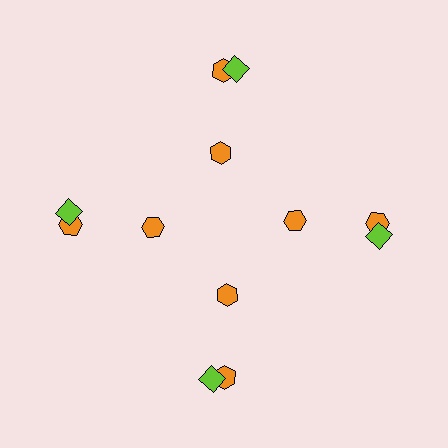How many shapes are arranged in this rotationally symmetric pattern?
There are 12 shapes, arranged in 4 groups of 3.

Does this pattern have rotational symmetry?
Yes, this pattern has 4-fold rotational symmetry. It looks the same after rotating 90 degrees around the center.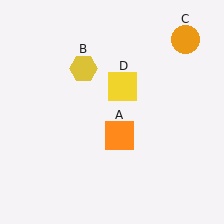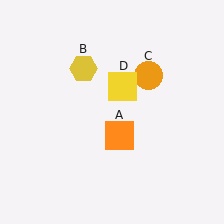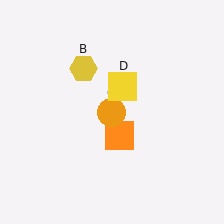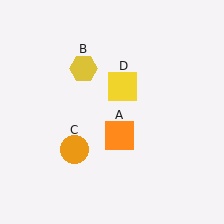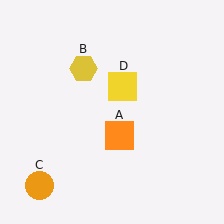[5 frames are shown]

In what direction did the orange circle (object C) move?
The orange circle (object C) moved down and to the left.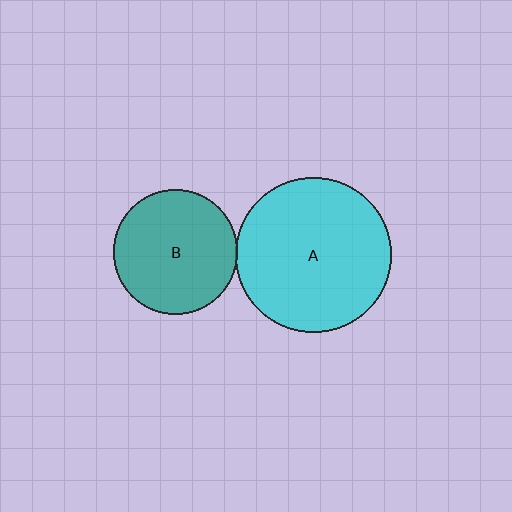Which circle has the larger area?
Circle A (cyan).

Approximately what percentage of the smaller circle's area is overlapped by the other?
Approximately 5%.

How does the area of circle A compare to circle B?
Approximately 1.6 times.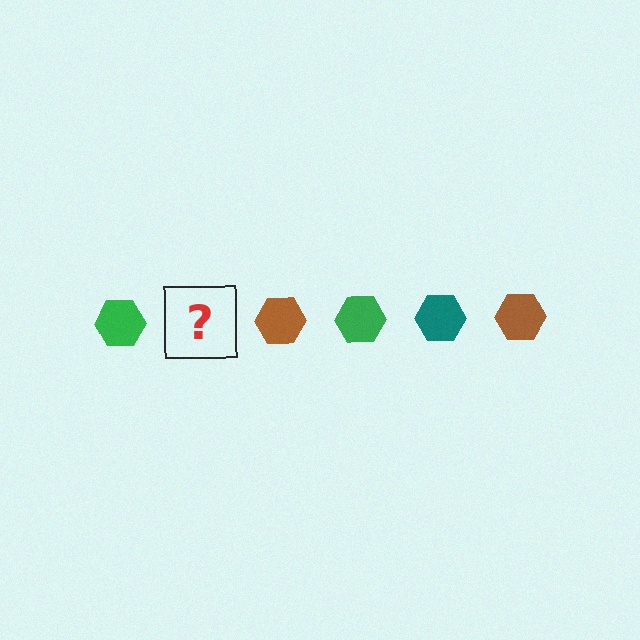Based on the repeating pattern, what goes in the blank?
The blank should be a teal hexagon.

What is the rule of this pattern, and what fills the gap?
The rule is that the pattern cycles through green, teal, brown hexagons. The gap should be filled with a teal hexagon.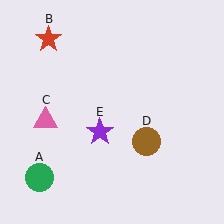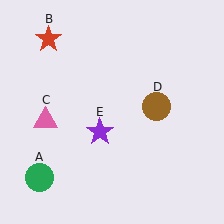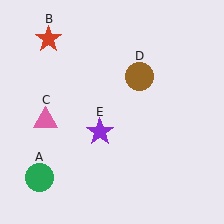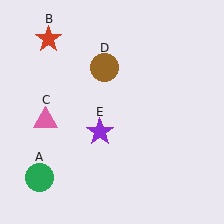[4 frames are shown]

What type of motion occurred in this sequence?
The brown circle (object D) rotated counterclockwise around the center of the scene.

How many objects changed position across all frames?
1 object changed position: brown circle (object D).